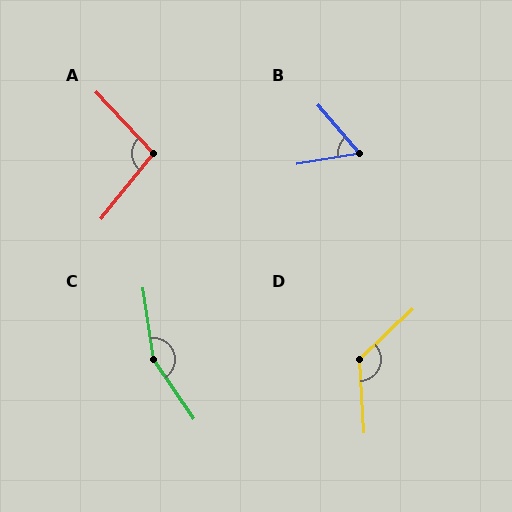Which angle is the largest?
C, at approximately 154 degrees.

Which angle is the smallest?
B, at approximately 59 degrees.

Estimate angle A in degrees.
Approximately 98 degrees.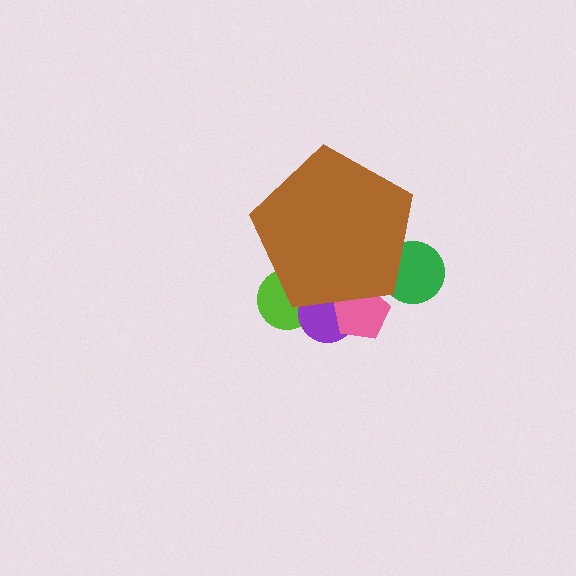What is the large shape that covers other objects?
A brown pentagon.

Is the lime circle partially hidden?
Yes, the lime circle is partially hidden behind the brown pentagon.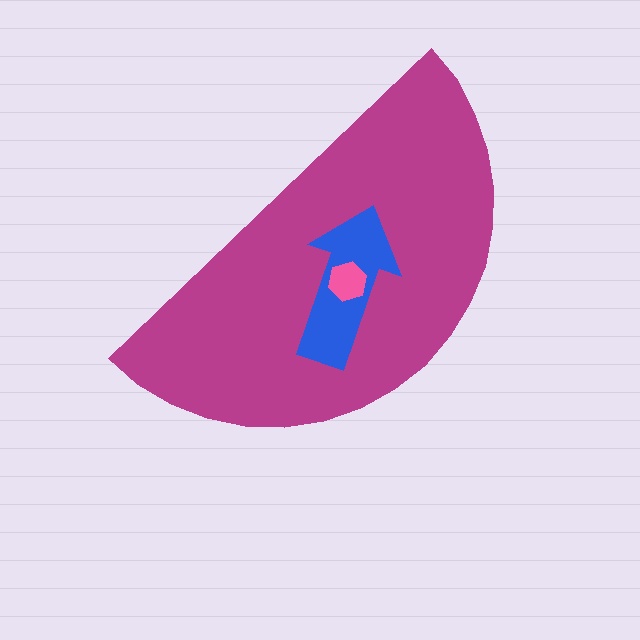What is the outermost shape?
The magenta semicircle.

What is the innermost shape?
The pink hexagon.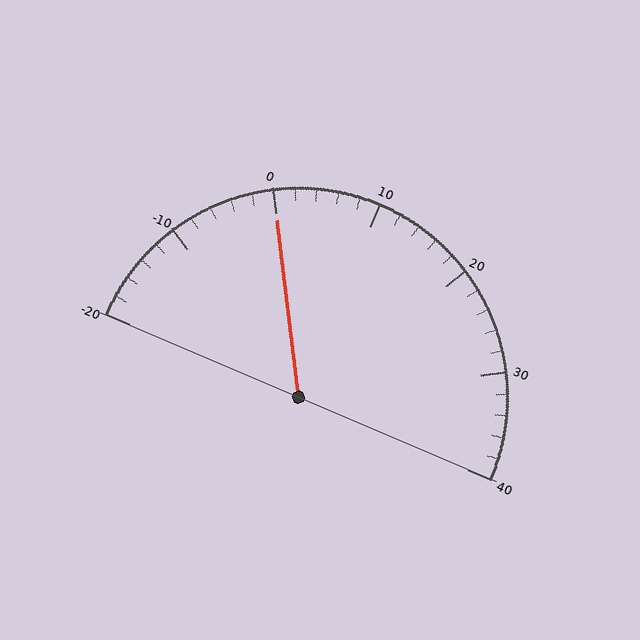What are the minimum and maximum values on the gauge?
The gauge ranges from -20 to 40.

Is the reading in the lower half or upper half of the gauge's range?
The reading is in the lower half of the range (-20 to 40).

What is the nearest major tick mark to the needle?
The nearest major tick mark is 0.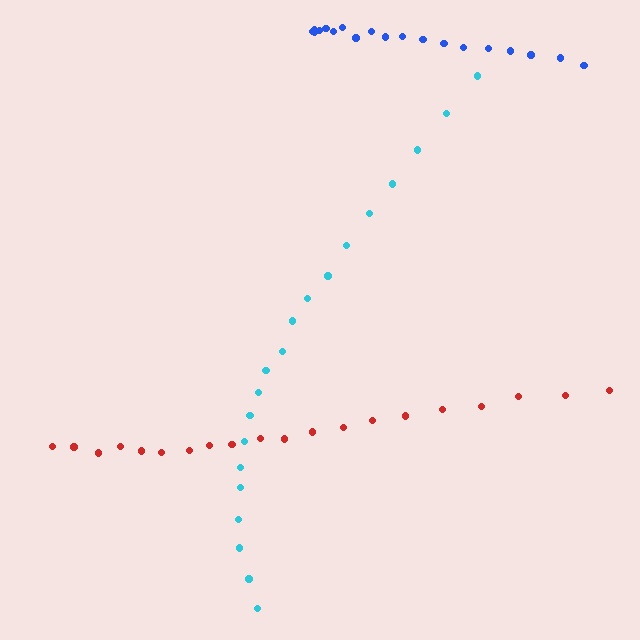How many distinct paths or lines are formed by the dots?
There are 3 distinct paths.